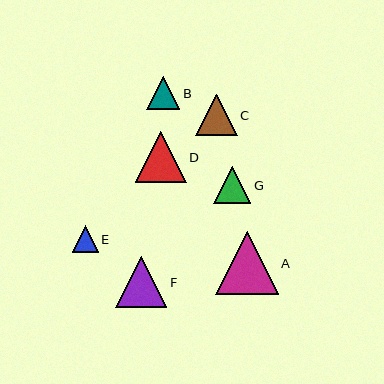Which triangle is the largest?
Triangle A is the largest with a size of approximately 62 pixels.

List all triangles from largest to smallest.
From largest to smallest: A, D, F, C, G, B, E.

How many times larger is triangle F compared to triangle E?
Triangle F is approximately 1.9 times the size of triangle E.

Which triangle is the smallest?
Triangle E is the smallest with a size of approximately 26 pixels.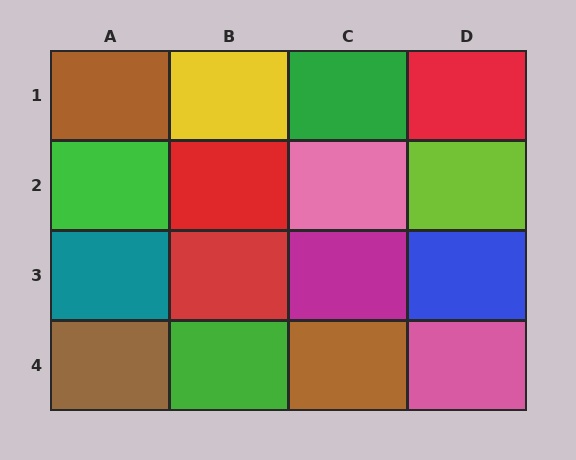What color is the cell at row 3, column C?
Magenta.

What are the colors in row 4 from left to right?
Brown, green, brown, pink.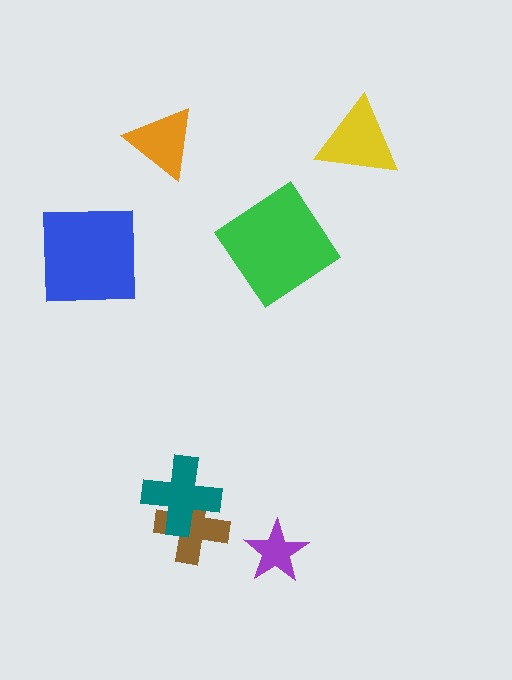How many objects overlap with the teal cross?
1 object overlaps with the teal cross.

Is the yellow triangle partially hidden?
No, no other shape covers it.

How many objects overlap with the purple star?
0 objects overlap with the purple star.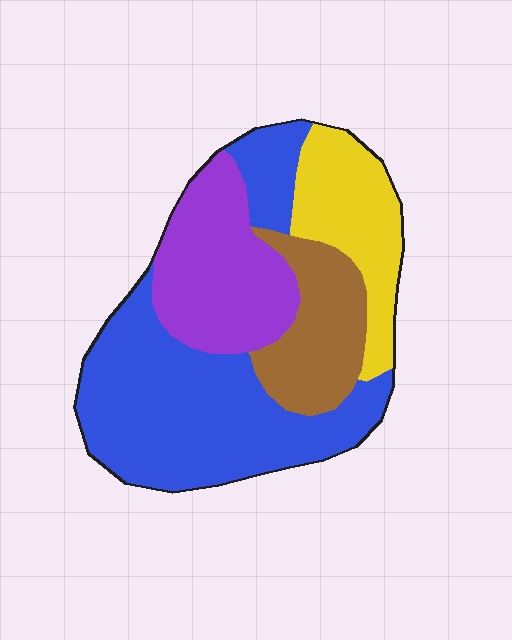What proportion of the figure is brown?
Brown takes up about one sixth (1/6) of the figure.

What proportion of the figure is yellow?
Yellow covers around 15% of the figure.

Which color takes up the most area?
Blue, at roughly 45%.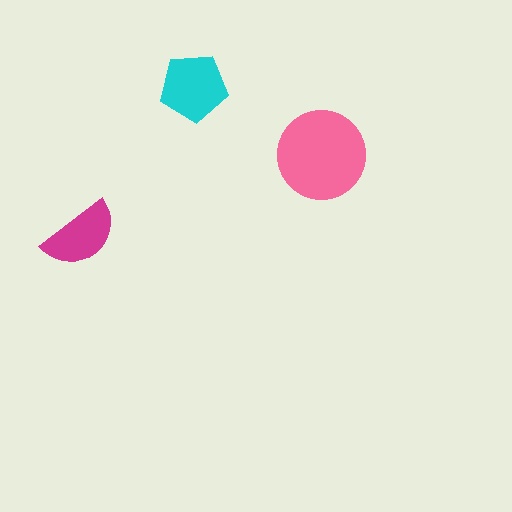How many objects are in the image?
There are 3 objects in the image.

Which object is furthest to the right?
The pink circle is rightmost.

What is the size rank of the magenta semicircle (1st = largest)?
3rd.